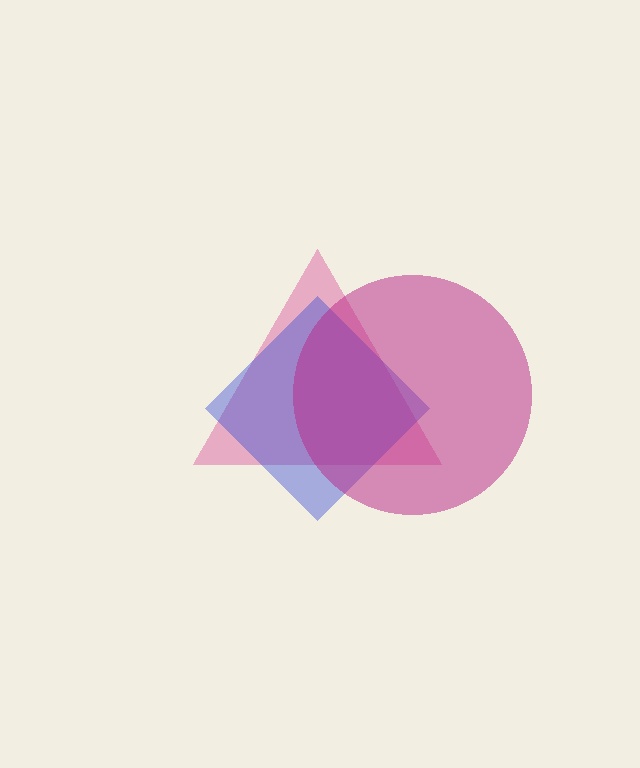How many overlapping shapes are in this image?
There are 3 overlapping shapes in the image.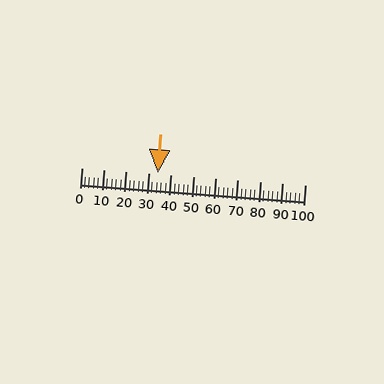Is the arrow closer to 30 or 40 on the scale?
The arrow is closer to 30.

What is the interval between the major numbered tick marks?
The major tick marks are spaced 10 units apart.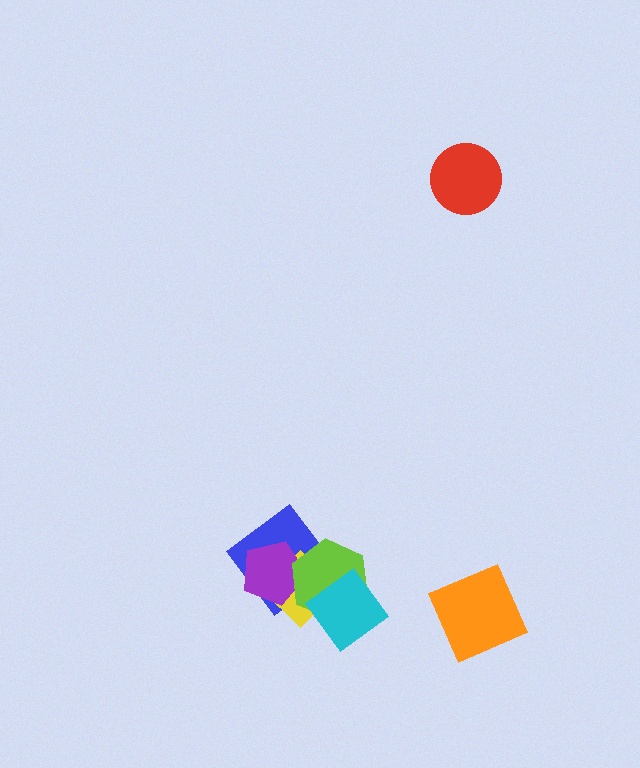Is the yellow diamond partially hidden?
Yes, it is partially covered by another shape.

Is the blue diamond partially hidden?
Yes, it is partially covered by another shape.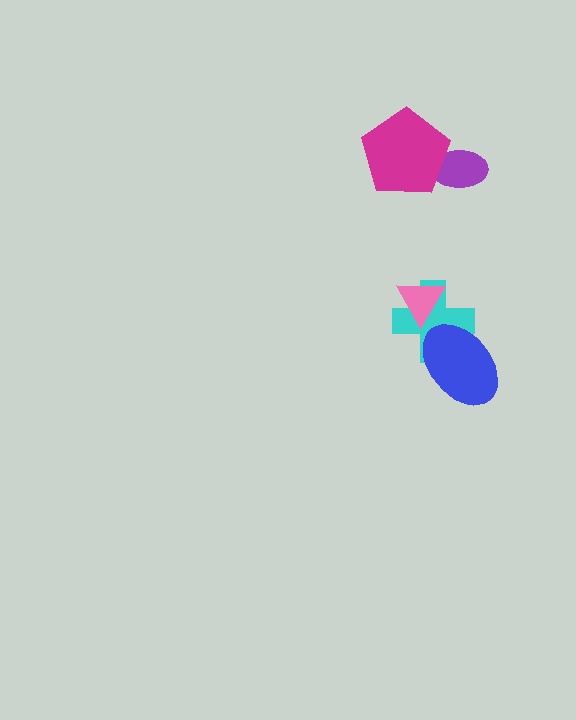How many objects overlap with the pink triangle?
1 object overlaps with the pink triangle.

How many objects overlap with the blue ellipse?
1 object overlaps with the blue ellipse.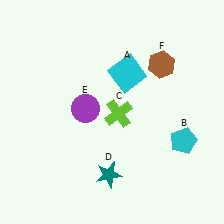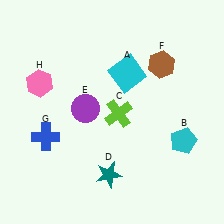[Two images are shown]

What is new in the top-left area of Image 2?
A pink hexagon (H) was added in the top-left area of Image 2.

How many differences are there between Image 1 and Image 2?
There are 2 differences between the two images.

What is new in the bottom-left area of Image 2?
A blue cross (G) was added in the bottom-left area of Image 2.